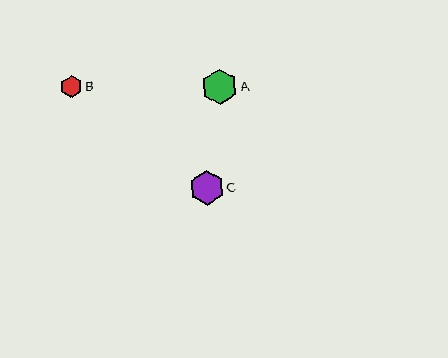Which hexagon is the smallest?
Hexagon B is the smallest with a size of approximately 22 pixels.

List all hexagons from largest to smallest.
From largest to smallest: A, C, B.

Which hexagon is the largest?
Hexagon A is the largest with a size of approximately 35 pixels.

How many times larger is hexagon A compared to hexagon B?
Hexagon A is approximately 1.6 times the size of hexagon B.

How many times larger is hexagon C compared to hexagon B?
Hexagon C is approximately 1.6 times the size of hexagon B.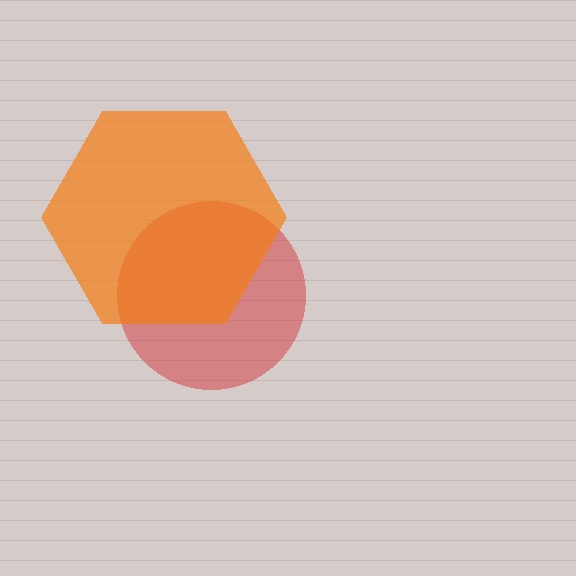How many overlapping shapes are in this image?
There are 2 overlapping shapes in the image.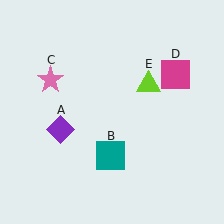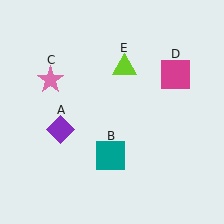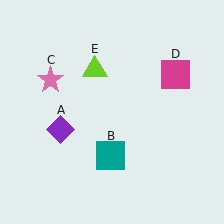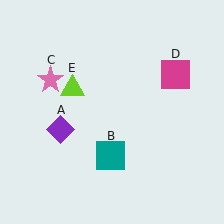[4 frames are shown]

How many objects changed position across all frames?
1 object changed position: lime triangle (object E).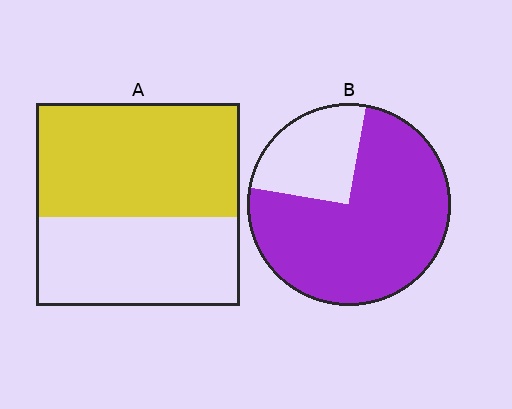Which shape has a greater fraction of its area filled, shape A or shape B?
Shape B.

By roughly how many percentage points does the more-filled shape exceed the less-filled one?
By roughly 20 percentage points (B over A).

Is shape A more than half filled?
Yes.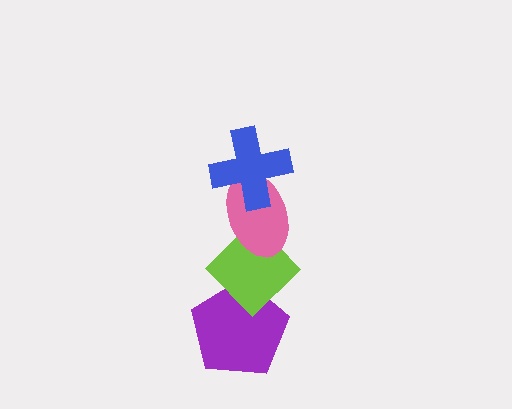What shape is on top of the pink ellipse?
The blue cross is on top of the pink ellipse.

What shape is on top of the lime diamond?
The pink ellipse is on top of the lime diamond.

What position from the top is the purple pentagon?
The purple pentagon is 4th from the top.